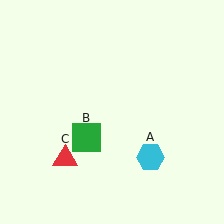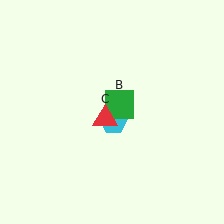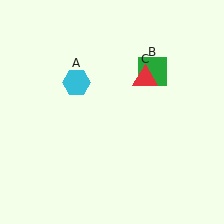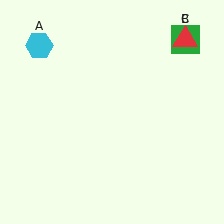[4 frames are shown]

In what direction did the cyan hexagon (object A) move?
The cyan hexagon (object A) moved up and to the left.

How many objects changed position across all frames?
3 objects changed position: cyan hexagon (object A), green square (object B), red triangle (object C).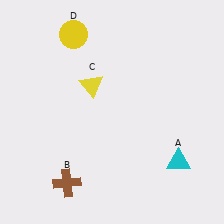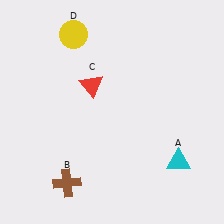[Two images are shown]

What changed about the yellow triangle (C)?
In Image 1, C is yellow. In Image 2, it changed to red.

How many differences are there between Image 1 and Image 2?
There is 1 difference between the two images.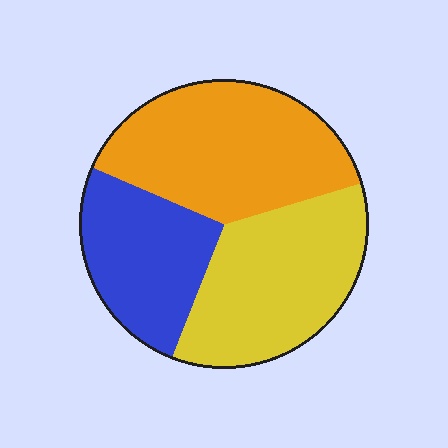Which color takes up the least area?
Blue, at roughly 25%.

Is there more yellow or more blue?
Yellow.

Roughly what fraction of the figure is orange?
Orange covers 39% of the figure.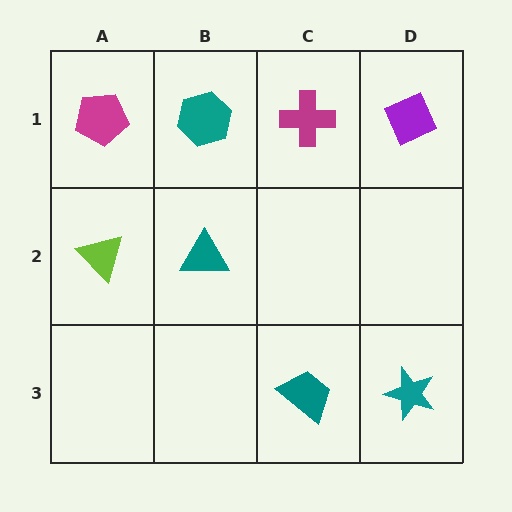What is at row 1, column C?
A magenta cross.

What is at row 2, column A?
A lime triangle.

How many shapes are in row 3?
2 shapes.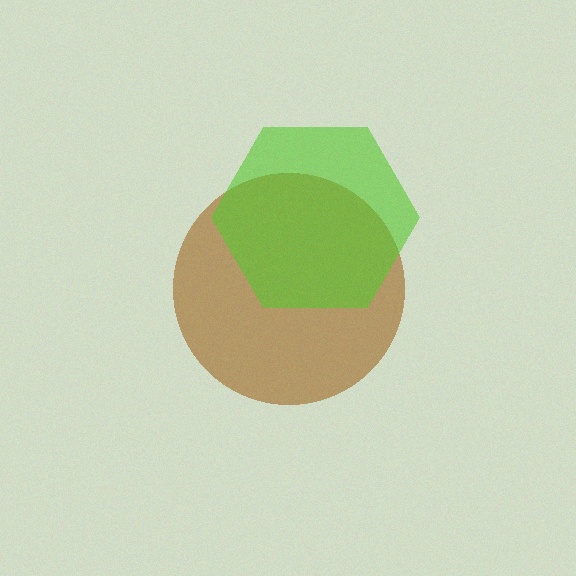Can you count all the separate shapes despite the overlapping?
Yes, there are 2 separate shapes.